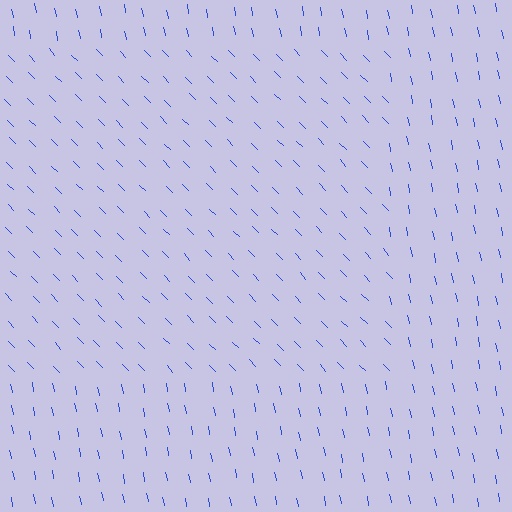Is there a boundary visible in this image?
Yes, there is a texture boundary formed by a change in line orientation.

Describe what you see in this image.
The image is filled with small blue line segments. A rectangle region in the image has lines oriented differently from the surrounding lines, creating a visible texture boundary.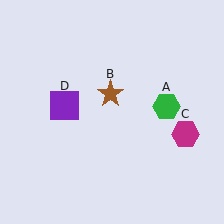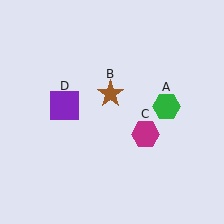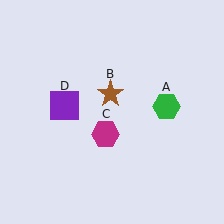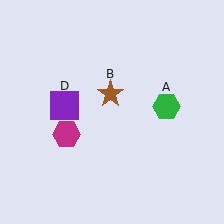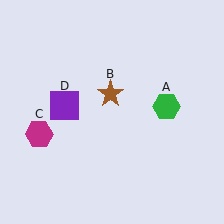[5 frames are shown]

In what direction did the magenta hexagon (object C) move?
The magenta hexagon (object C) moved left.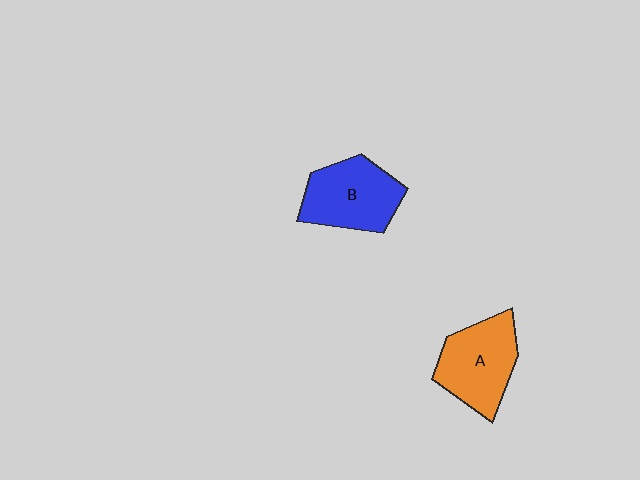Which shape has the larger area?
Shape A (orange).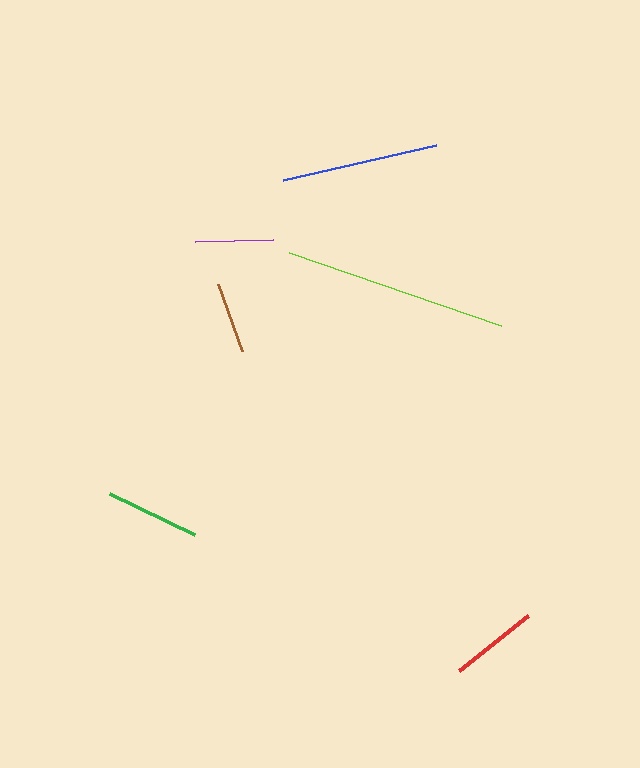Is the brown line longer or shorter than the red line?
The red line is longer than the brown line.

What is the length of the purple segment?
The purple segment is approximately 78 pixels long.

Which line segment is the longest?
The lime line is the longest at approximately 224 pixels.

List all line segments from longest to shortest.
From longest to shortest: lime, blue, green, red, purple, brown.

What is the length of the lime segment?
The lime segment is approximately 224 pixels long.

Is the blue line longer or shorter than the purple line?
The blue line is longer than the purple line.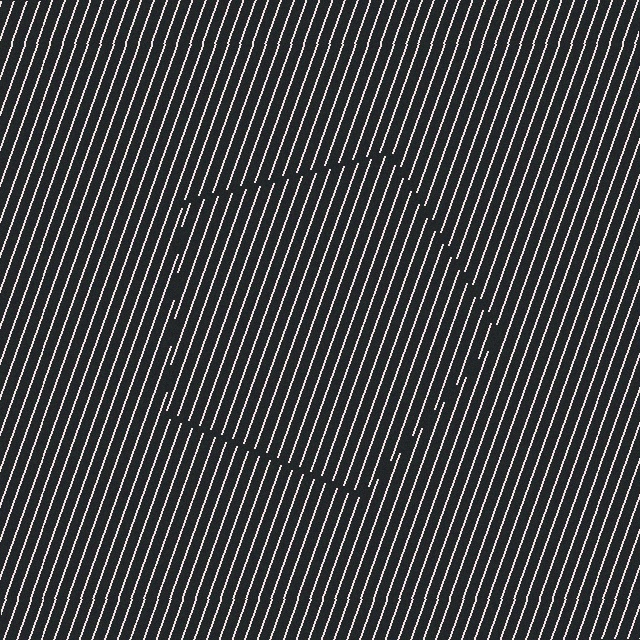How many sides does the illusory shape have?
5 sides — the line-ends trace a pentagon.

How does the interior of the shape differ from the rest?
The interior of the shape contains the same grating, shifted by half a period — the contour is defined by the phase discontinuity where line-ends from the inner and outer gratings abut.